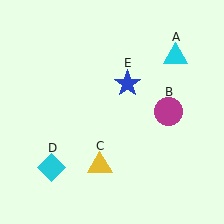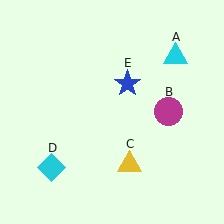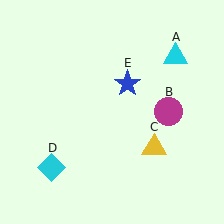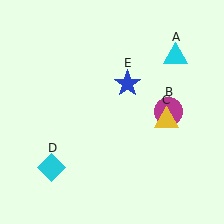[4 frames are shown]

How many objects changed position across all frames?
1 object changed position: yellow triangle (object C).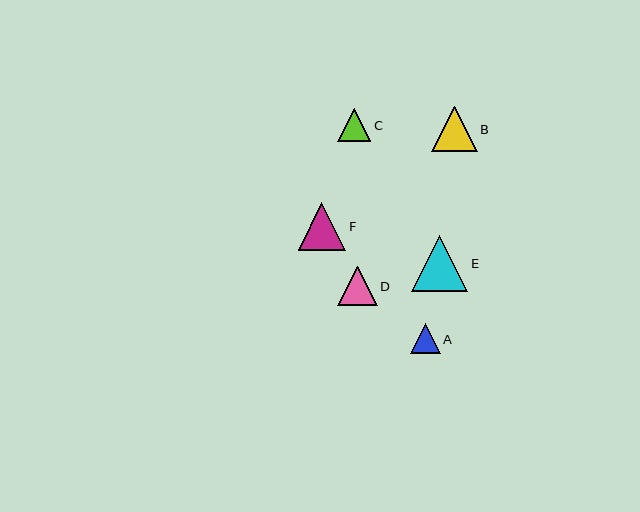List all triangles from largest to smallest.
From largest to smallest: E, F, B, D, C, A.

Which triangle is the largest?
Triangle E is the largest with a size of approximately 56 pixels.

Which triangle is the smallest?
Triangle A is the smallest with a size of approximately 30 pixels.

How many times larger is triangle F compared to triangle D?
Triangle F is approximately 1.2 times the size of triangle D.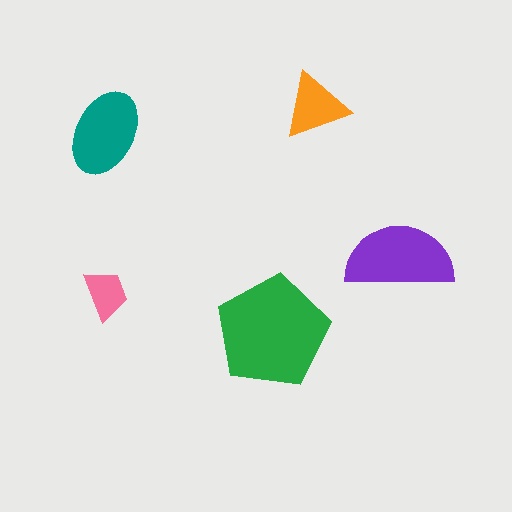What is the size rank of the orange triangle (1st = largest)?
4th.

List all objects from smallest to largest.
The pink trapezoid, the orange triangle, the teal ellipse, the purple semicircle, the green pentagon.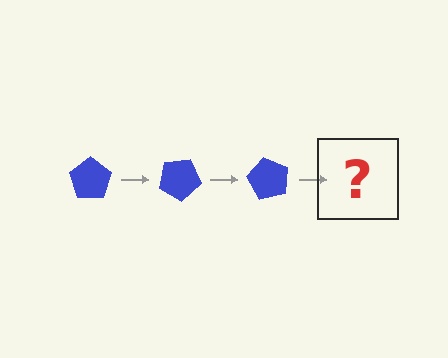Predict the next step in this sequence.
The next step is a blue pentagon rotated 90 degrees.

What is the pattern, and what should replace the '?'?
The pattern is that the pentagon rotates 30 degrees each step. The '?' should be a blue pentagon rotated 90 degrees.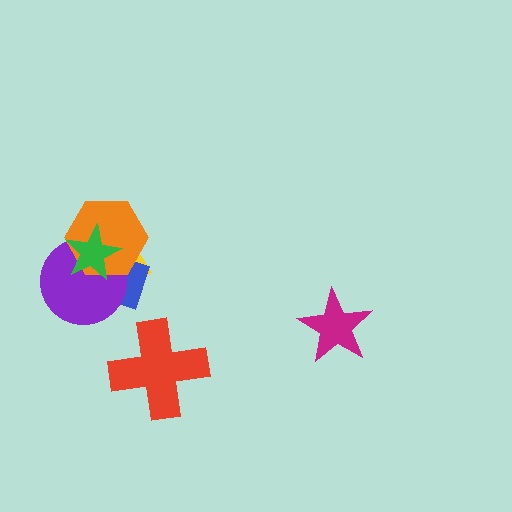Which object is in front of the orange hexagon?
The green star is in front of the orange hexagon.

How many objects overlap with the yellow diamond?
4 objects overlap with the yellow diamond.